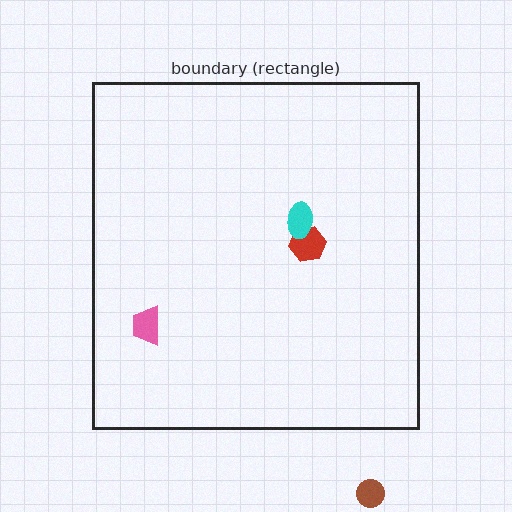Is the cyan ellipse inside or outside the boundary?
Inside.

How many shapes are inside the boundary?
3 inside, 1 outside.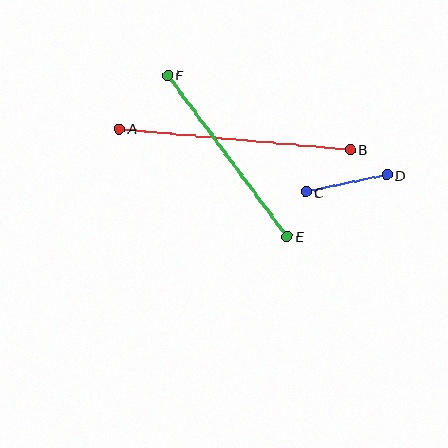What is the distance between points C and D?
The distance is approximately 83 pixels.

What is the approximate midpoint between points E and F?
The midpoint is at approximately (227, 156) pixels.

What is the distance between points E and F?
The distance is approximately 201 pixels.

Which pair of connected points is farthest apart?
Points A and B are farthest apart.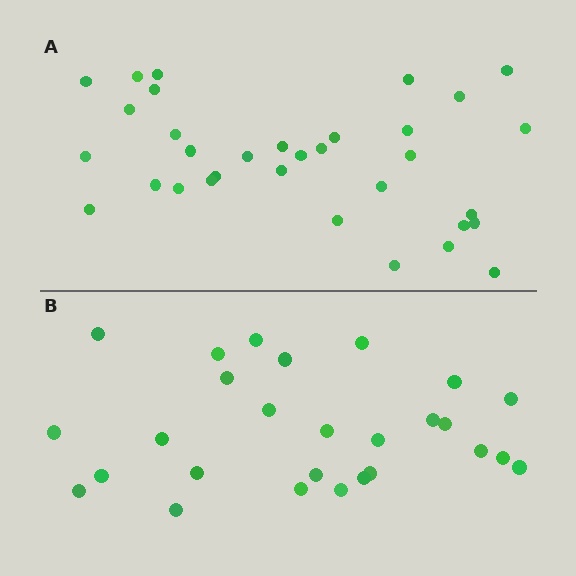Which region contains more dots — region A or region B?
Region A (the top region) has more dots.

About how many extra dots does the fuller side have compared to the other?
Region A has about 6 more dots than region B.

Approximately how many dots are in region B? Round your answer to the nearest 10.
About 30 dots. (The exact count is 27, which rounds to 30.)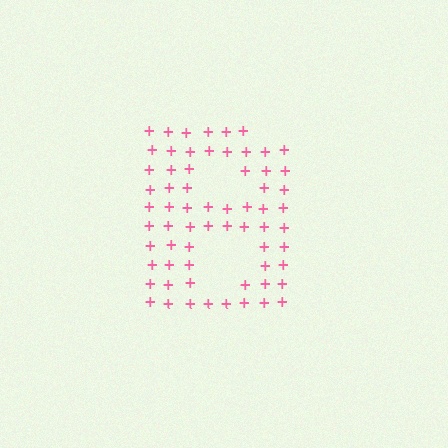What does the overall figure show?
The overall figure shows the letter B.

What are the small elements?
The small elements are plus signs.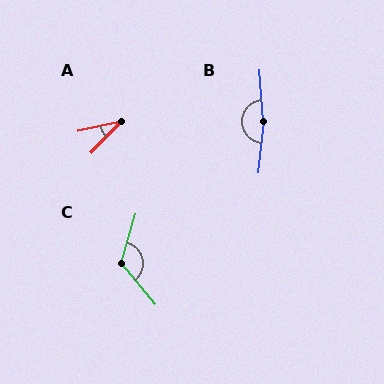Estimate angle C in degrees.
Approximately 124 degrees.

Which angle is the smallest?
A, at approximately 34 degrees.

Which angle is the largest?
B, at approximately 170 degrees.